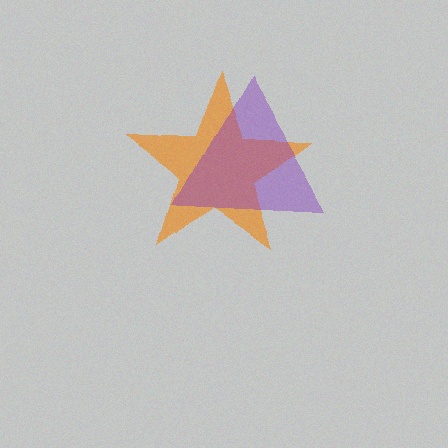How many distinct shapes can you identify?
There are 2 distinct shapes: an orange star, a purple triangle.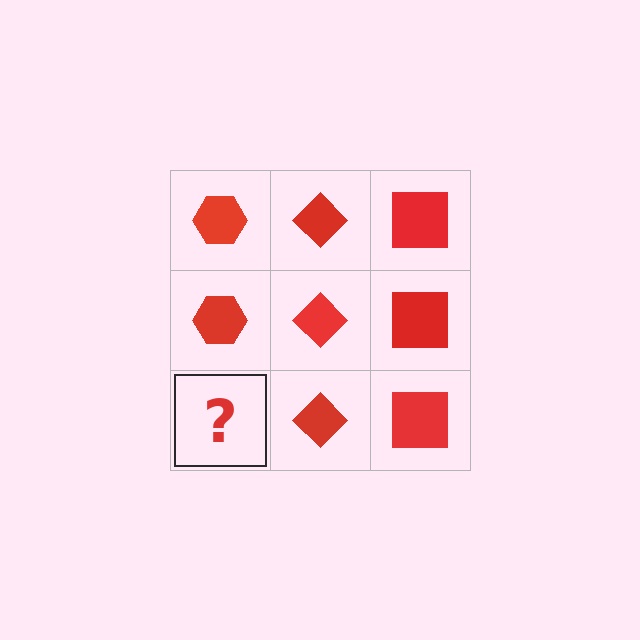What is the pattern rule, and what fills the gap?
The rule is that each column has a consistent shape. The gap should be filled with a red hexagon.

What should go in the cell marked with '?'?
The missing cell should contain a red hexagon.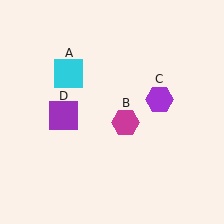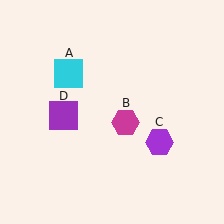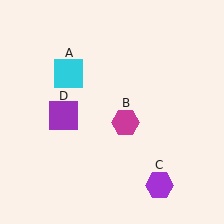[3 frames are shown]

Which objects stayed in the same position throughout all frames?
Cyan square (object A) and magenta hexagon (object B) and purple square (object D) remained stationary.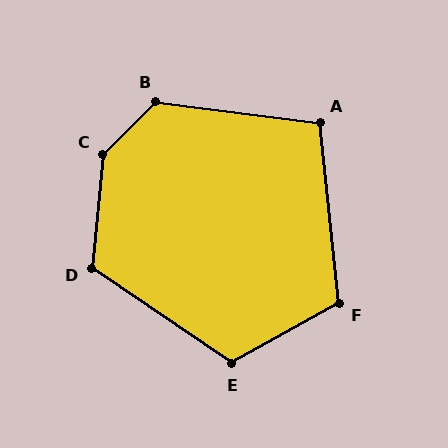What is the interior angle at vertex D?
Approximately 119 degrees (obtuse).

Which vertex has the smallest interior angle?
A, at approximately 103 degrees.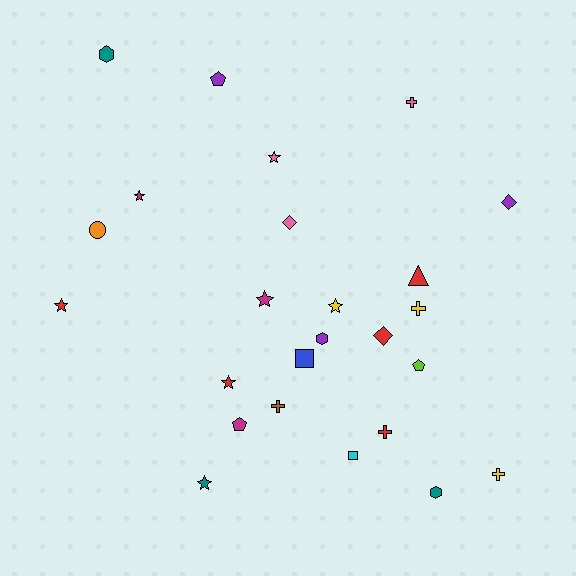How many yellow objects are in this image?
There are 3 yellow objects.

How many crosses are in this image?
There are 5 crosses.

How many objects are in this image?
There are 25 objects.